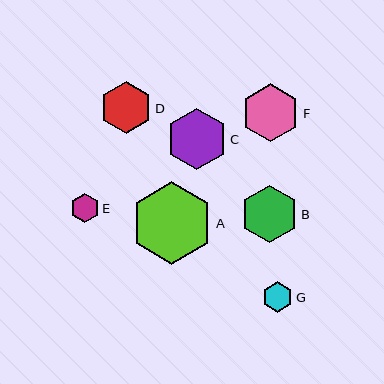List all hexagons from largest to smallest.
From largest to smallest: A, C, F, B, D, G, E.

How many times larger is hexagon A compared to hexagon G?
Hexagon A is approximately 2.7 times the size of hexagon G.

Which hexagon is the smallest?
Hexagon E is the smallest with a size of approximately 29 pixels.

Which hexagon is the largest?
Hexagon A is the largest with a size of approximately 83 pixels.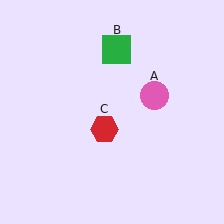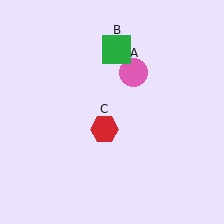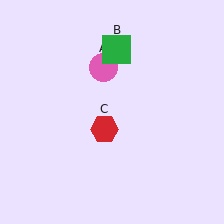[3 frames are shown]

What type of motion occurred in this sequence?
The pink circle (object A) rotated counterclockwise around the center of the scene.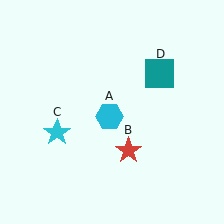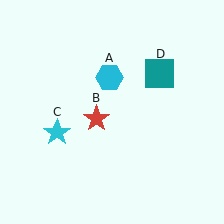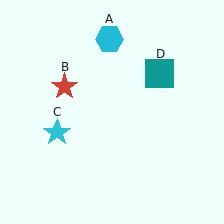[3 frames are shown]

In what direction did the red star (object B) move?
The red star (object B) moved up and to the left.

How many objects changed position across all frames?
2 objects changed position: cyan hexagon (object A), red star (object B).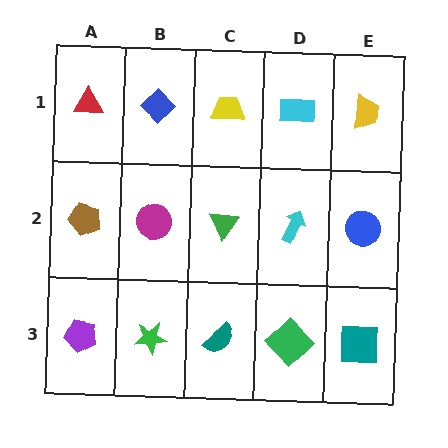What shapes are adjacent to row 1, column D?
A cyan arrow (row 2, column D), a yellow trapezoid (row 1, column C), a yellow trapezoid (row 1, column E).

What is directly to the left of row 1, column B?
A red triangle.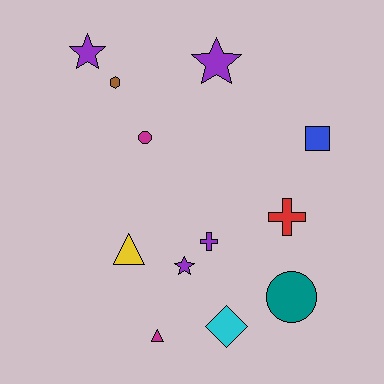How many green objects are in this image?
There are no green objects.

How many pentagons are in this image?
There are no pentagons.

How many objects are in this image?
There are 12 objects.